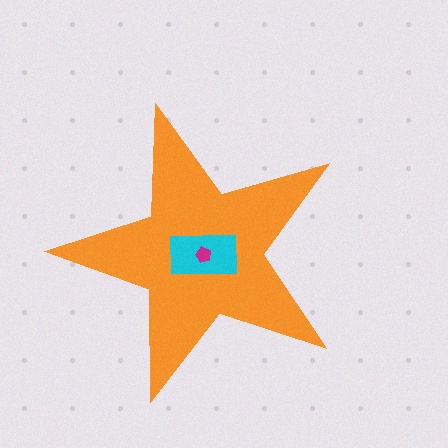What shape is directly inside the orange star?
The cyan rectangle.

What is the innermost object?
The magenta pentagon.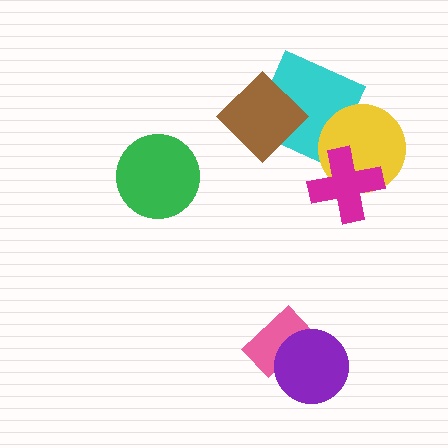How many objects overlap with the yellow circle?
2 objects overlap with the yellow circle.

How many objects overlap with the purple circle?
1 object overlaps with the purple circle.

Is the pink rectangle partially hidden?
Yes, it is partially covered by another shape.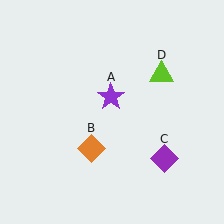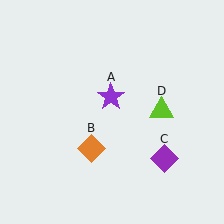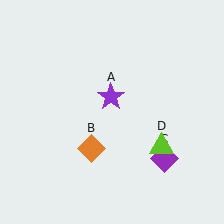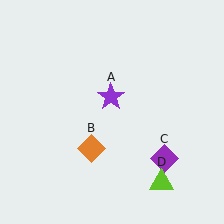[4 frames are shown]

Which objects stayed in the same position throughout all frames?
Purple star (object A) and orange diamond (object B) and purple diamond (object C) remained stationary.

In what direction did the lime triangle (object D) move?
The lime triangle (object D) moved down.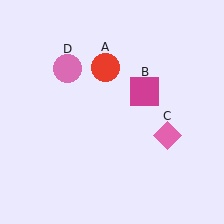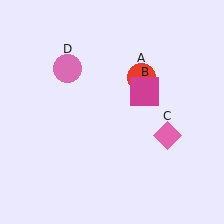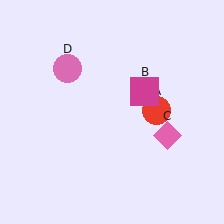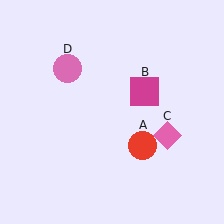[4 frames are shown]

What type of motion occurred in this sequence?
The red circle (object A) rotated clockwise around the center of the scene.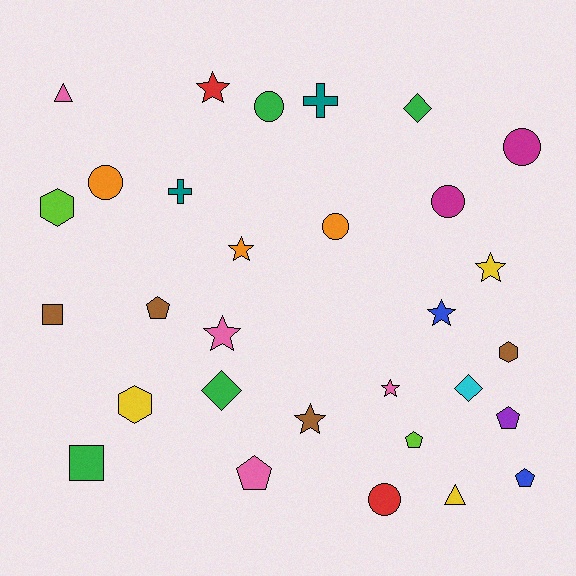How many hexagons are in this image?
There are 3 hexagons.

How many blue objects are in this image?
There are 2 blue objects.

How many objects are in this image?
There are 30 objects.